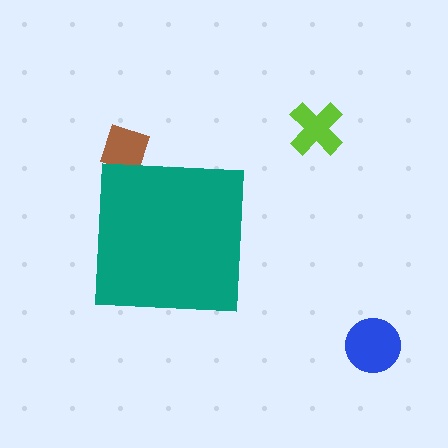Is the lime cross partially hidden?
No, the lime cross is fully visible.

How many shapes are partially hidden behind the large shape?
1 shape is partially hidden.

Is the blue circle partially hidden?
No, the blue circle is fully visible.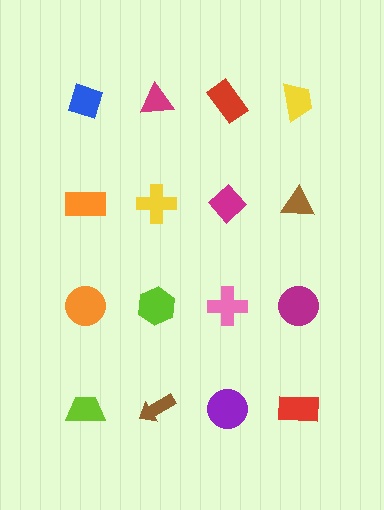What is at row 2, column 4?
A brown triangle.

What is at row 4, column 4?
A red rectangle.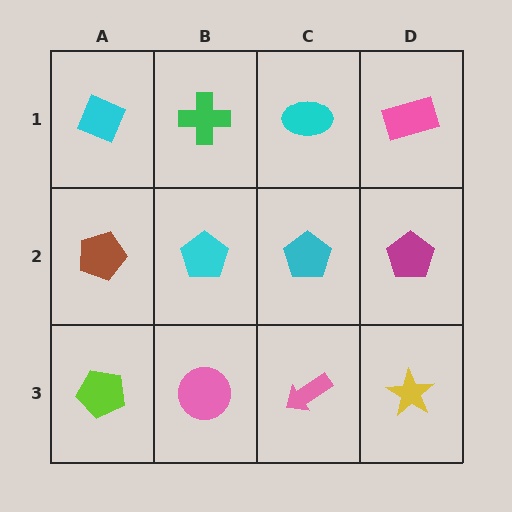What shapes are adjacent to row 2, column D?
A pink rectangle (row 1, column D), a yellow star (row 3, column D), a cyan pentagon (row 2, column C).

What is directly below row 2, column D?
A yellow star.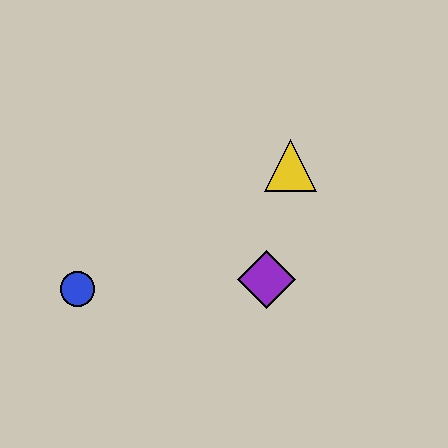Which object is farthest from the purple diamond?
The blue circle is farthest from the purple diamond.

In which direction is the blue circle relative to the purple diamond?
The blue circle is to the left of the purple diamond.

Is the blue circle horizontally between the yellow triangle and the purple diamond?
No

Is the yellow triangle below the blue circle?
No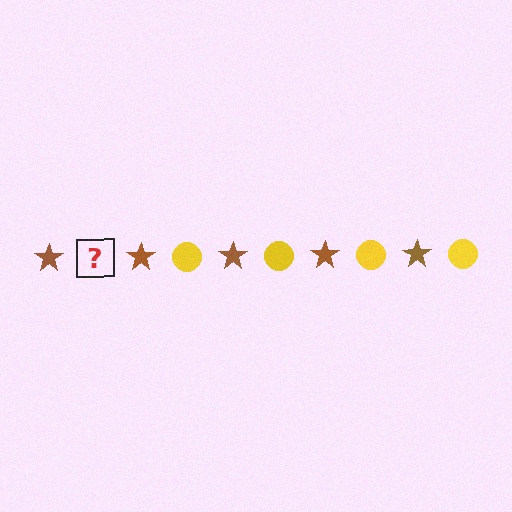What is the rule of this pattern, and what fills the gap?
The rule is that the pattern alternates between brown star and yellow circle. The gap should be filled with a yellow circle.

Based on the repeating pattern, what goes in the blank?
The blank should be a yellow circle.